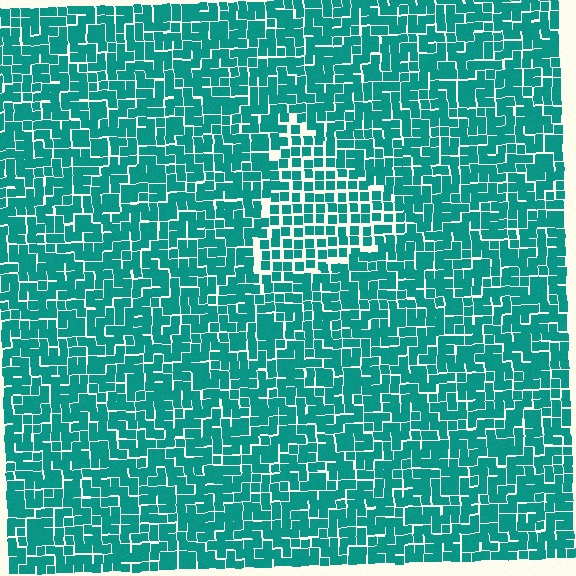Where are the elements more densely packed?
The elements are more densely packed outside the triangle boundary.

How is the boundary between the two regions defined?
The boundary is defined by a change in element density (approximately 1.4x ratio). All elements are the same color, size, and shape.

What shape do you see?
I see a triangle.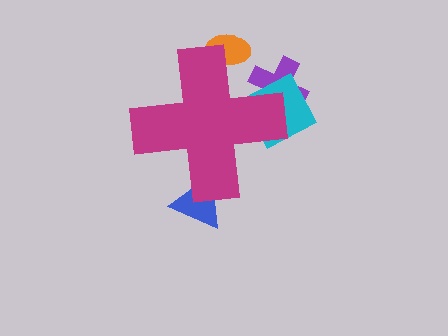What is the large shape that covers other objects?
A magenta cross.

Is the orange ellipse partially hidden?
Yes, the orange ellipse is partially hidden behind the magenta cross.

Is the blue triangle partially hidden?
Yes, the blue triangle is partially hidden behind the magenta cross.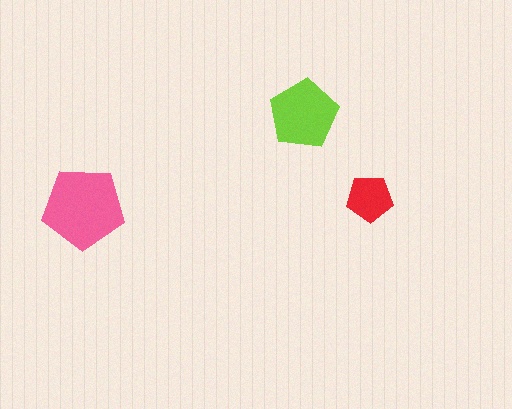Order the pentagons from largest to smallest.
the pink one, the lime one, the red one.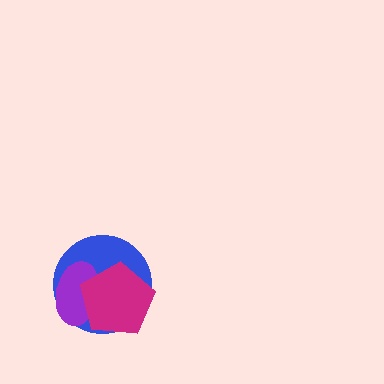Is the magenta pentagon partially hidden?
No, no other shape covers it.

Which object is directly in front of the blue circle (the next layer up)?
The purple ellipse is directly in front of the blue circle.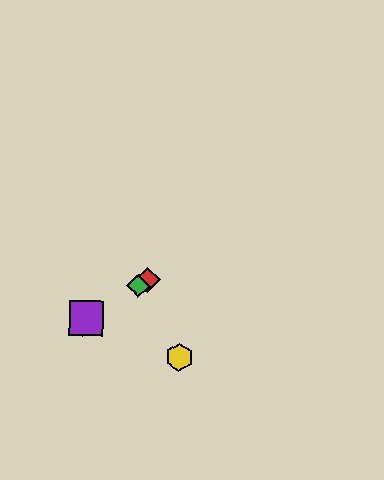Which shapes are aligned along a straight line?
The red diamond, the blue hexagon, the green diamond, the purple square are aligned along a straight line.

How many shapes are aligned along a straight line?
4 shapes (the red diamond, the blue hexagon, the green diamond, the purple square) are aligned along a straight line.